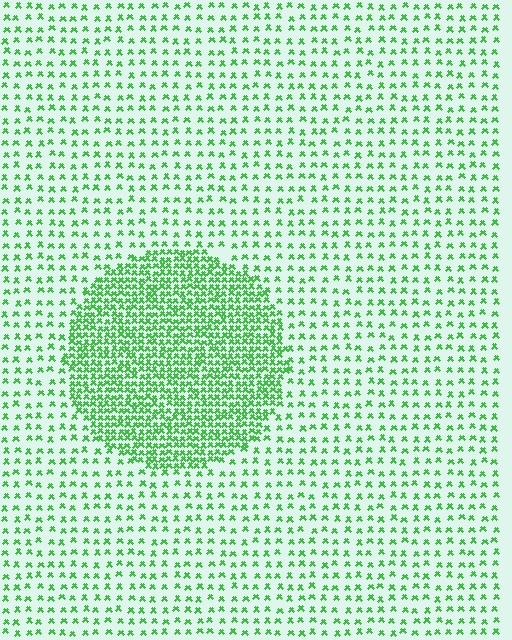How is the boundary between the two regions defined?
The boundary is defined by a change in element density (approximately 2.7x ratio). All elements are the same color, size, and shape.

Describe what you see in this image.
The image contains small green elements arranged at two different densities. A circle-shaped region is visible where the elements are more densely packed than the surrounding area.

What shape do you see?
I see a circle.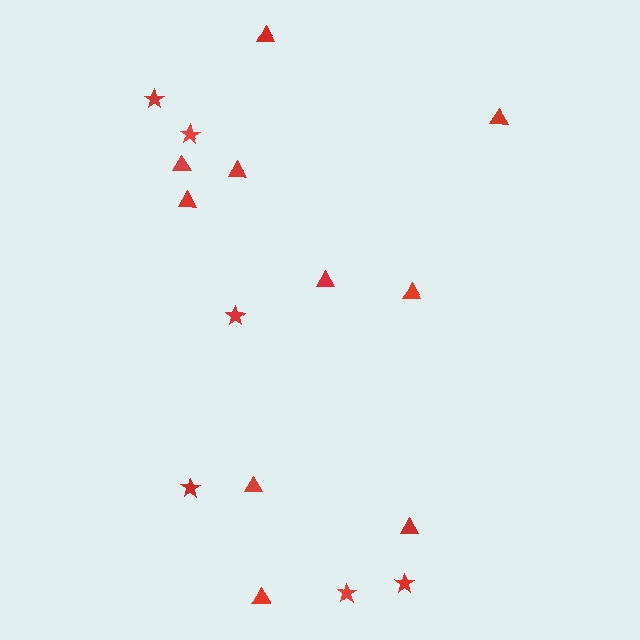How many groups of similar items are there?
There are 2 groups: one group of stars (6) and one group of triangles (10).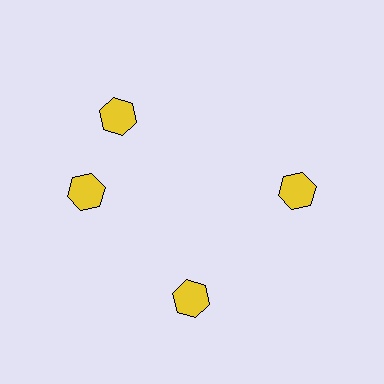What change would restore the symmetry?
The symmetry would be restored by rotating it back into even spacing with its neighbors so that all 4 hexagons sit at equal angles and equal distance from the center.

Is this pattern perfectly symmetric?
No. The 4 yellow hexagons are arranged in a ring, but one element near the 12 o'clock position is rotated out of alignment along the ring, breaking the 4-fold rotational symmetry.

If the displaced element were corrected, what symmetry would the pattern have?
It would have 4-fold rotational symmetry — the pattern would map onto itself every 90 degrees.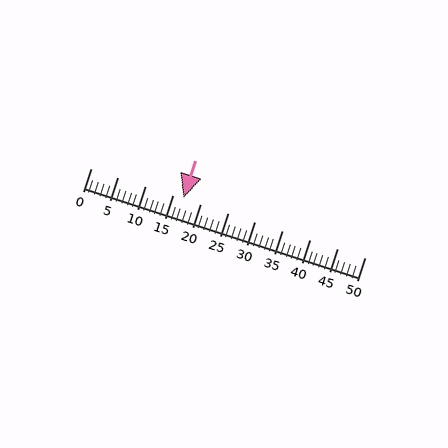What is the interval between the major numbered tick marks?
The major tick marks are spaced 5 units apart.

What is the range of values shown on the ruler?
The ruler shows values from 0 to 50.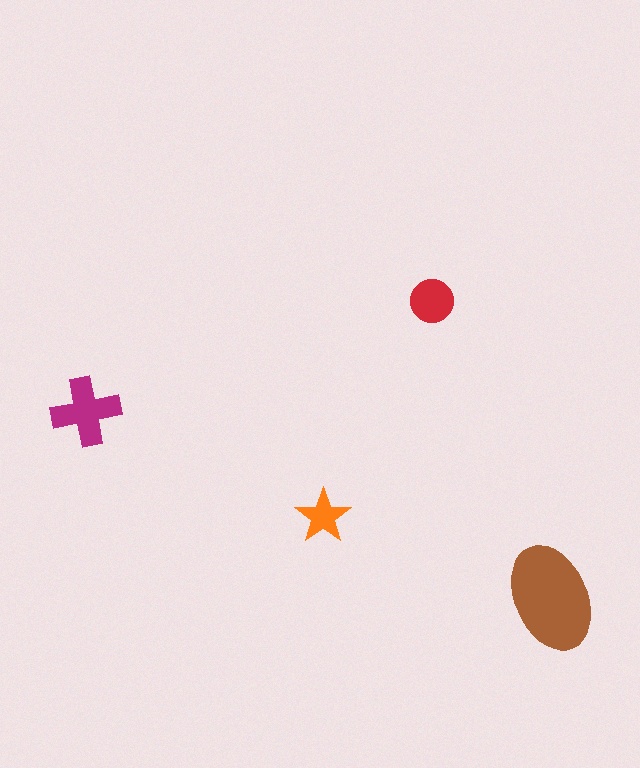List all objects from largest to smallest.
The brown ellipse, the magenta cross, the red circle, the orange star.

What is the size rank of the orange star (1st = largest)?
4th.